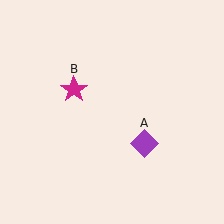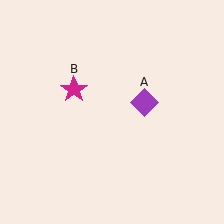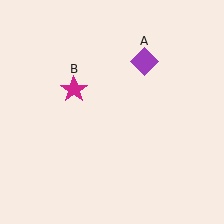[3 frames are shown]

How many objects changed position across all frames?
1 object changed position: purple diamond (object A).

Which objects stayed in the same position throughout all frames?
Magenta star (object B) remained stationary.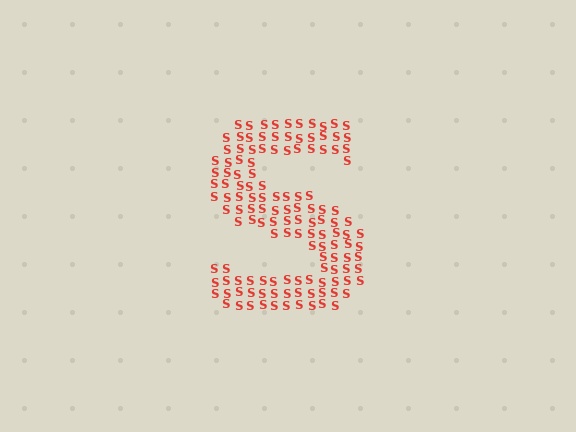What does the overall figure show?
The overall figure shows the letter S.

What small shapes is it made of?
It is made of small letter S's.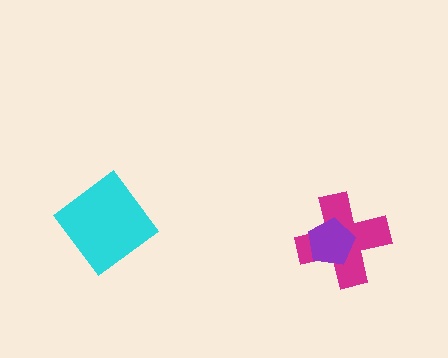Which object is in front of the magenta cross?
The purple pentagon is in front of the magenta cross.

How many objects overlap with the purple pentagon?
1 object overlaps with the purple pentagon.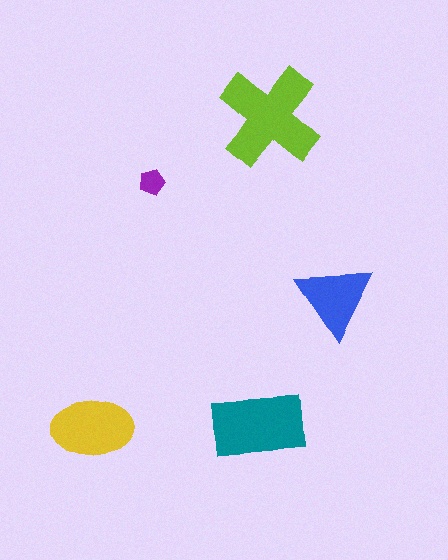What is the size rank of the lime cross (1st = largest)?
1st.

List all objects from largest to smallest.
The lime cross, the teal rectangle, the yellow ellipse, the blue triangle, the purple pentagon.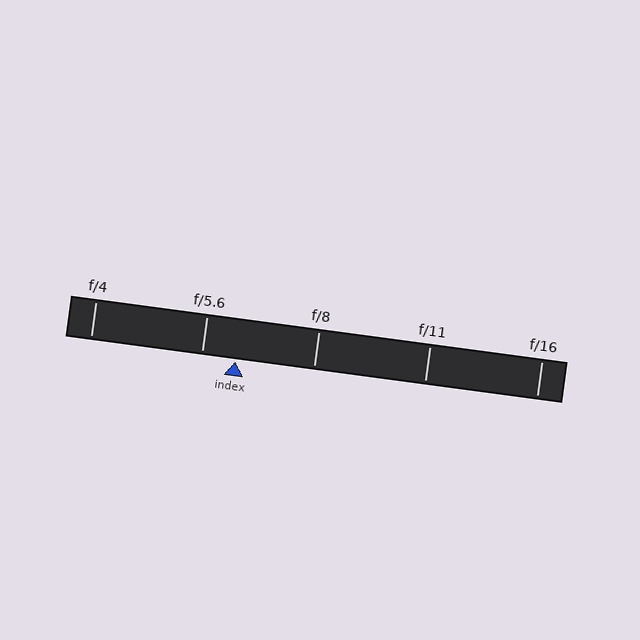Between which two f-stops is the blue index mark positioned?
The index mark is between f/5.6 and f/8.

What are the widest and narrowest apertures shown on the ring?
The widest aperture shown is f/4 and the narrowest is f/16.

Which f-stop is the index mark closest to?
The index mark is closest to f/5.6.